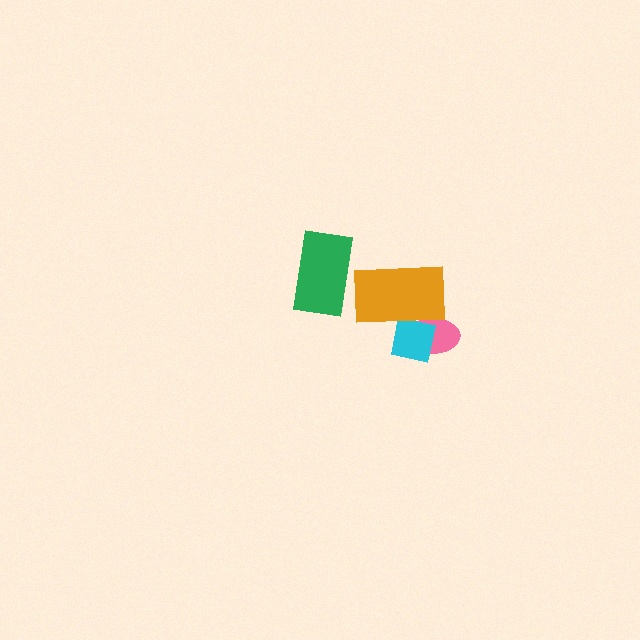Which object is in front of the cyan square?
The orange rectangle is in front of the cyan square.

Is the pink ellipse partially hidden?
Yes, it is partially covered by another shape.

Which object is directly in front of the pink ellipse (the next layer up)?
The cyan square is directly in front of the pink ellipse.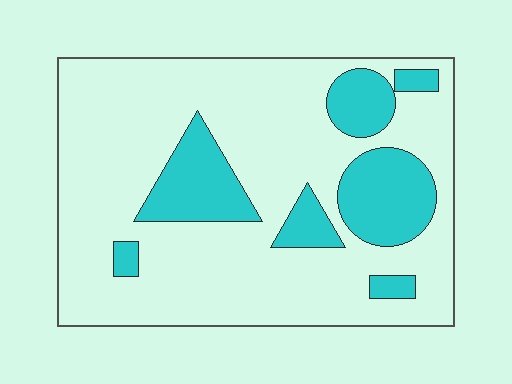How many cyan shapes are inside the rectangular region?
7.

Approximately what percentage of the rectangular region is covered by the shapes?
Approximately 25%.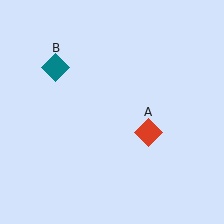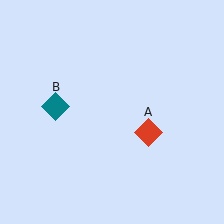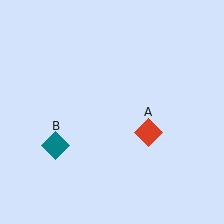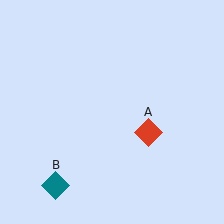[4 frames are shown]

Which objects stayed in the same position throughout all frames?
Red diamond (object A) remained stationary.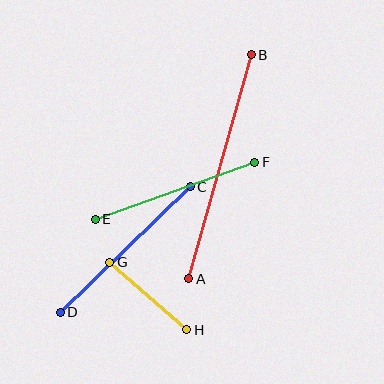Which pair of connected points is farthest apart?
Points A and B are farthest apart.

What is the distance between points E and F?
The distance is approximately 169 pixels.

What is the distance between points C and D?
The distance is approximately 181 pixels.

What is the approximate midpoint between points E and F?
The midpoint is at approximately (175, 191) pixels.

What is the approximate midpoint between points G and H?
The midpoint is at approximately (148, 296) pixels.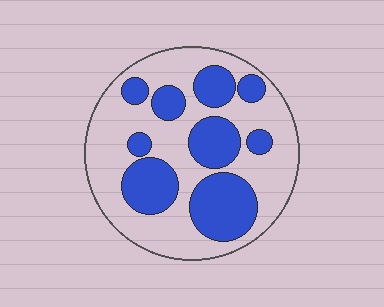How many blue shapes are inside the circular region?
9.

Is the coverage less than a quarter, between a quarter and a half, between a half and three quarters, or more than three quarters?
Between a quarter and a half.